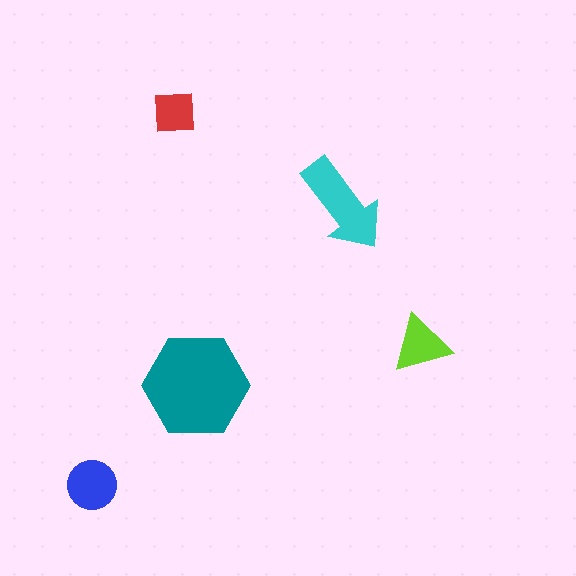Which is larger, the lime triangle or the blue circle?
The blue circle.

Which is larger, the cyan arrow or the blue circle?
The cyan arrow.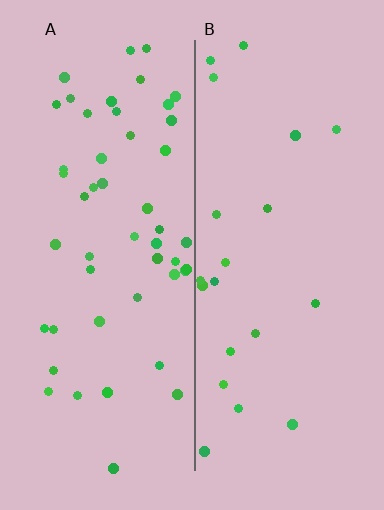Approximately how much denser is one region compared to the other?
Approximately 2.4× — region A over region B.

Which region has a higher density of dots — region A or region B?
A (the left).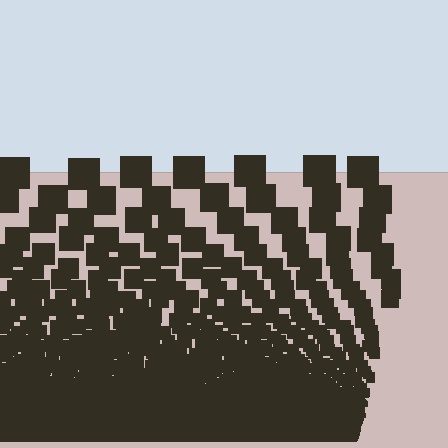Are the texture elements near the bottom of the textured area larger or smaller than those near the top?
Smaller. The gradient is inverted — elements near the bottom are smaller and denser.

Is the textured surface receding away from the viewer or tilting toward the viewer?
The surface appears to tilt toward the viewer. Texture elements get larger and sparser toward the top.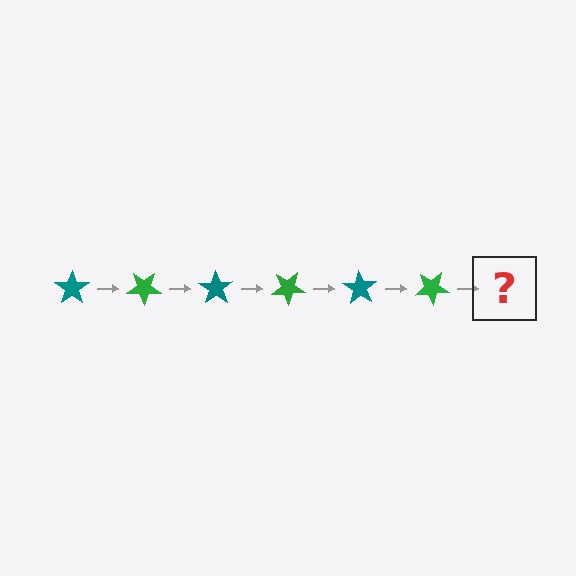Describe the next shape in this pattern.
It should be a teal star, rotated 210 degrees from the start.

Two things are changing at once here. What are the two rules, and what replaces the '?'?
The two rules are that it rotates 35 degrees each step and the color cycles through teal and green. The '?' should be a teal star, rotated 210 degrees from the start.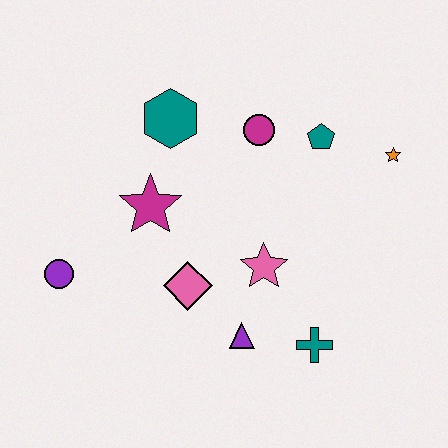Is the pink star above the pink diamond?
Yes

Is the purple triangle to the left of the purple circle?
No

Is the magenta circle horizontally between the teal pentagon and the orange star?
No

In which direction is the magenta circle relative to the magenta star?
The magenta circle is to the right of the magenta star.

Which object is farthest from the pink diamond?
The orange star is farthest from the pink diamond.